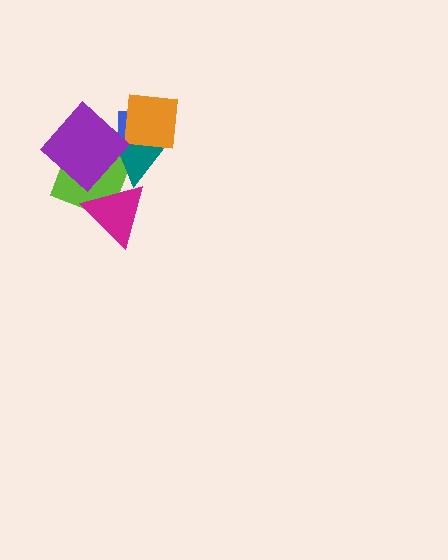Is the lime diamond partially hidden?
Yes, it is partially covered by another shape.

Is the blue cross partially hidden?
Yes, it is partially covered by another shape.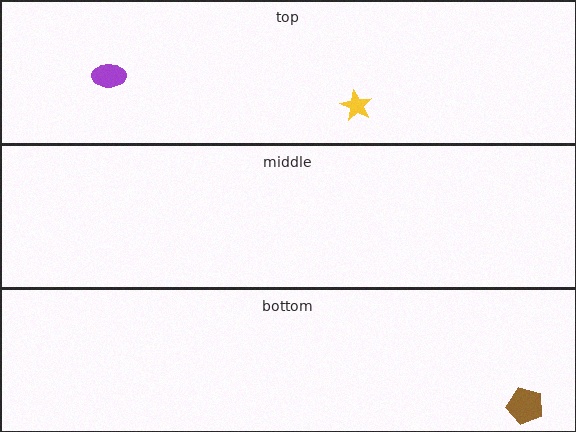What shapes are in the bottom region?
The brown pentagon.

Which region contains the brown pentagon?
The bottom region.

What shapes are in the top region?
The purple ellipse, the yellow star.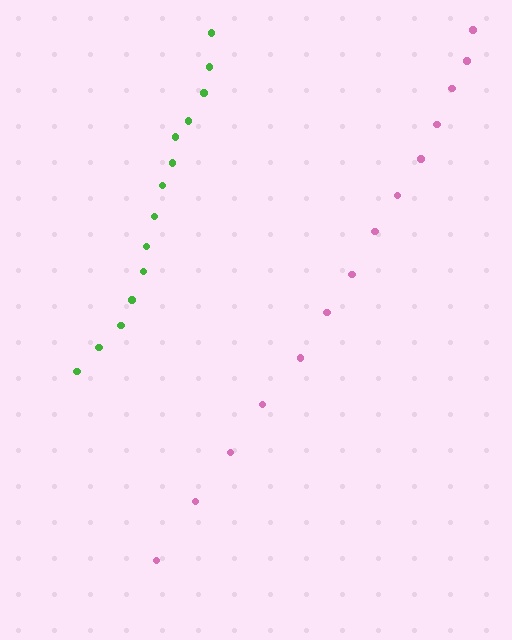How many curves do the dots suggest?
There are 2 distinct paths.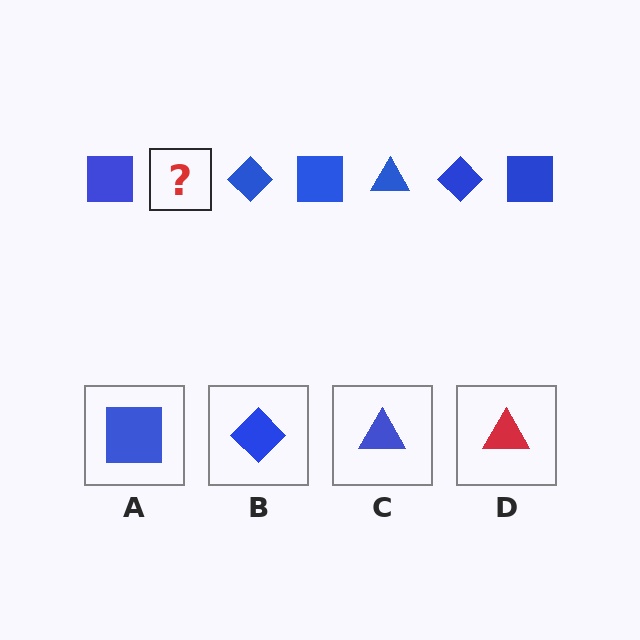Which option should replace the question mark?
Option C.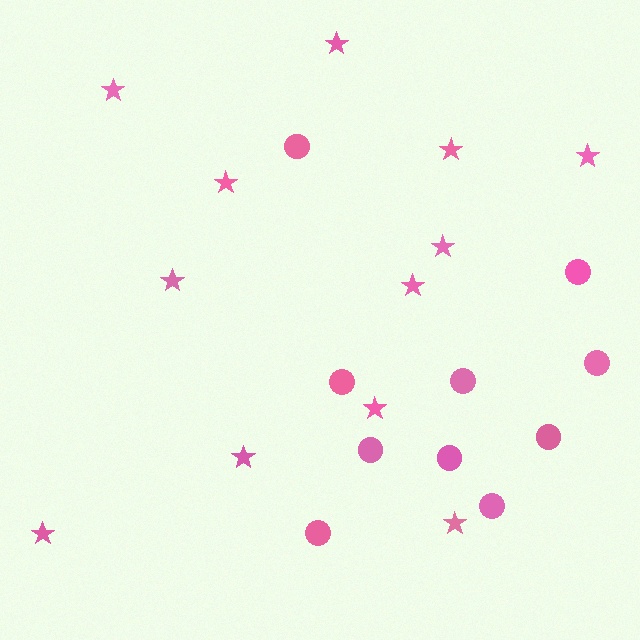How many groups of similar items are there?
There are 2 groups: one group of circles (10) and one group of stars (12).